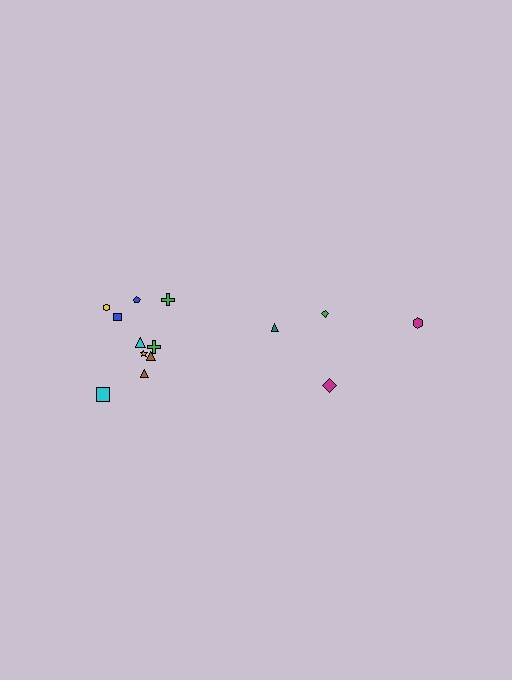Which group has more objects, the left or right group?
The left group.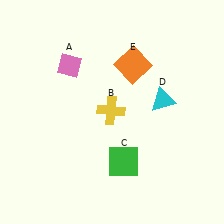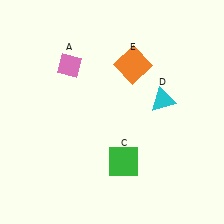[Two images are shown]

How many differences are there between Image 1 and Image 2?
There is 1 difference between the two images.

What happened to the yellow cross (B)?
The yellow cross (B) was removed in Image 2. It was in the top-left area of Image 1.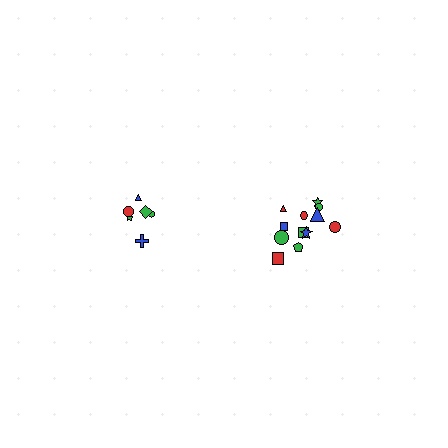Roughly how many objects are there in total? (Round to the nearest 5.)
Roughly 20 objects in total.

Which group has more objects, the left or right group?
The right group.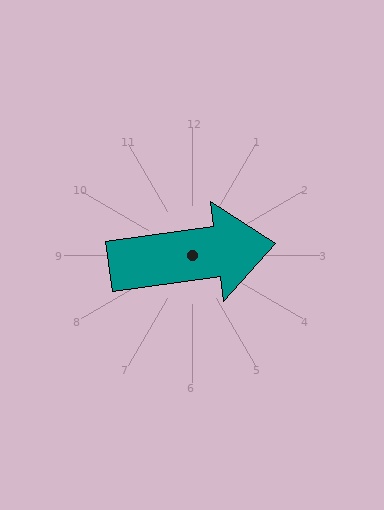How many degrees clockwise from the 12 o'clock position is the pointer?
Approximately 82 degrees.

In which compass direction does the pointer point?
East.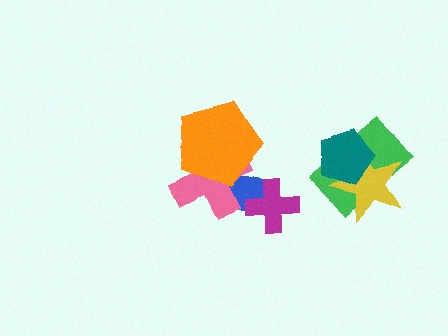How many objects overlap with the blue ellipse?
3 objects overlap with the blue ellipse.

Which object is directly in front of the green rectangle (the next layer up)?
The yellow star is directly in front of the green rectangle.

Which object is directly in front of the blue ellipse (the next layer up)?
The pink cross is directly in front of the blue ellipse.